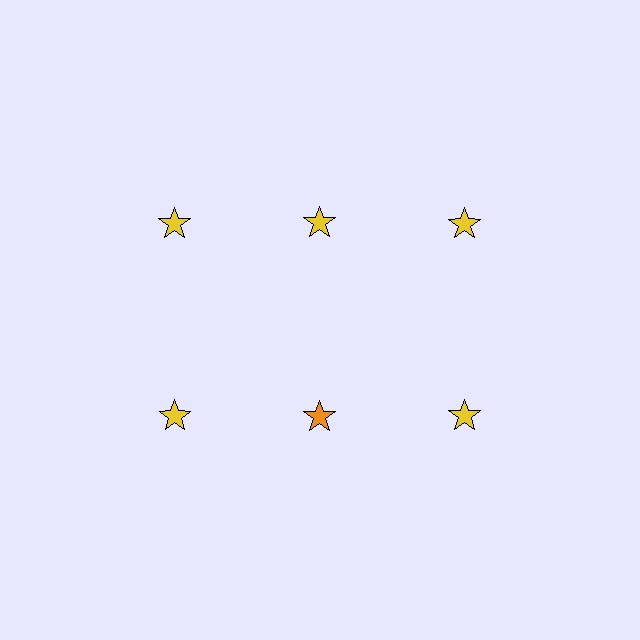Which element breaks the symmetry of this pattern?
The orange star in the second row, second from left column breaks the symmetry. All other shapes are yellow stars.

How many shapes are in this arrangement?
There are 6 shapes arranged in a grid pattern.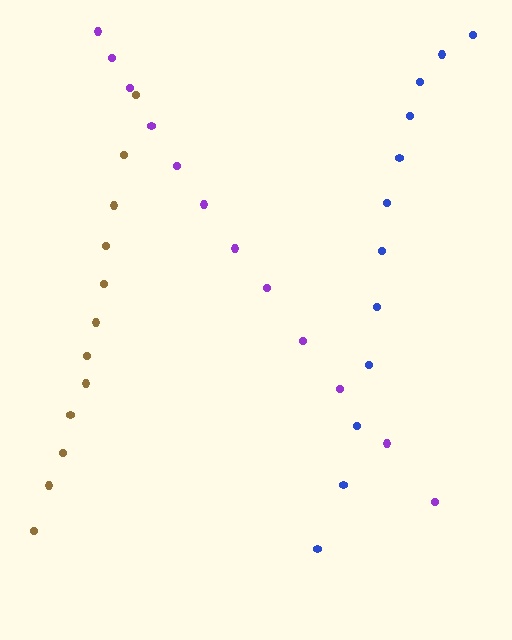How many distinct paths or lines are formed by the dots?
There are 3 distinct paths.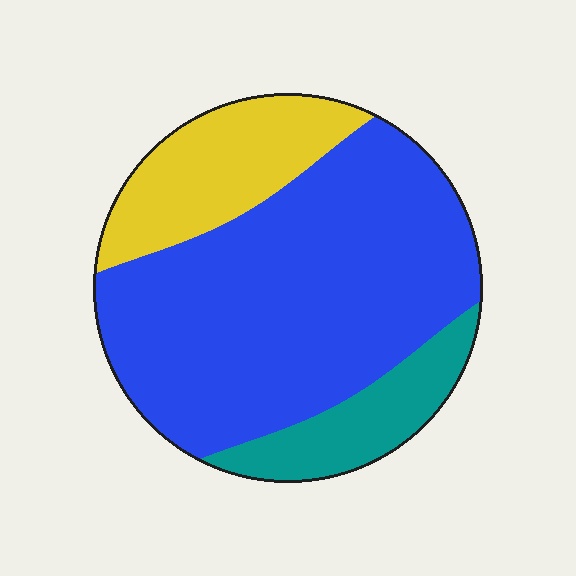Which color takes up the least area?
Teal, at roughly 15%.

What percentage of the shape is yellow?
Yellow takes up between a sixth and a third of the shape.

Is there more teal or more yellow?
Yellow.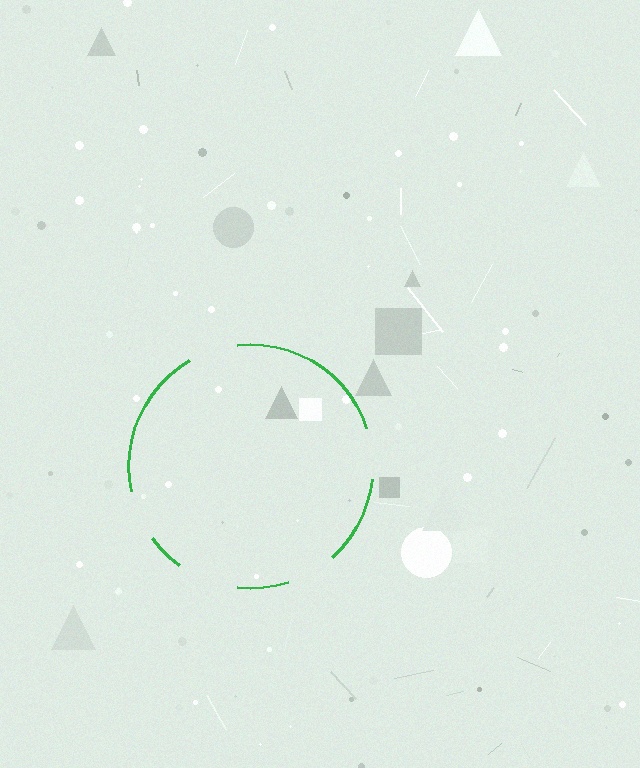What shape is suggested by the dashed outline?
The dashed outline suggests a circle.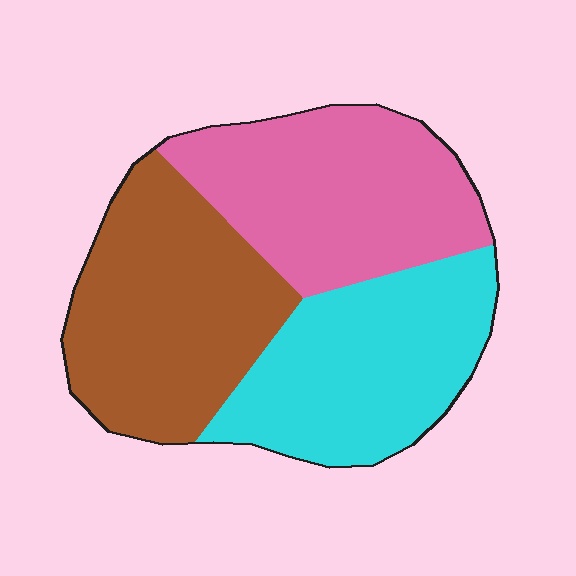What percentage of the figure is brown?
Brown covers roughly 35% of the figure.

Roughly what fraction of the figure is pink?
Pink takes up about one third (1/3) of the figure.